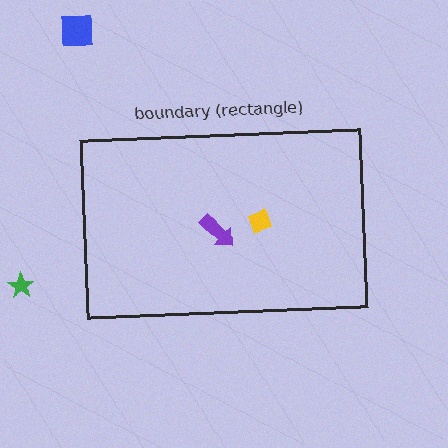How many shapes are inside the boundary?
2 inside, 2 outside.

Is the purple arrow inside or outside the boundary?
Inside.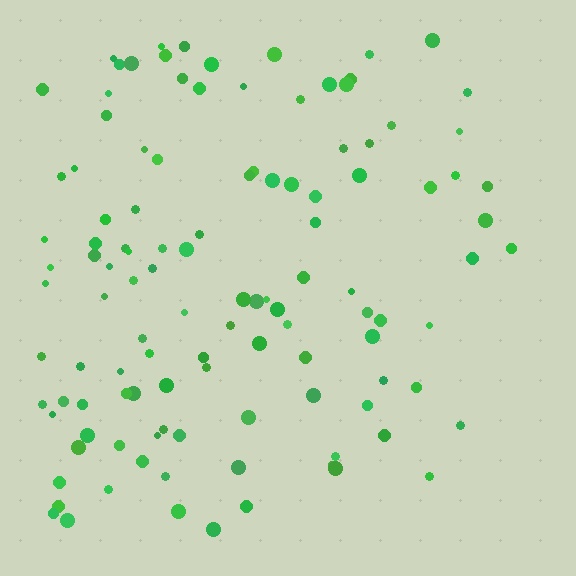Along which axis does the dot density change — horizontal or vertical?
Horizontal.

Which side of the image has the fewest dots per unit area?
The right.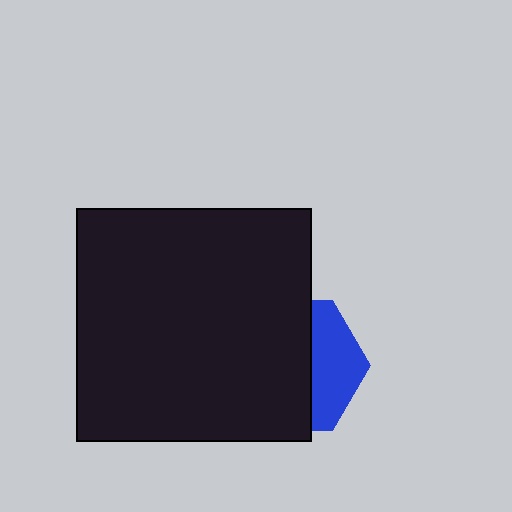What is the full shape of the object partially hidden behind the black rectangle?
The partially hidden object is a blue hexagon.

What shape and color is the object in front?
The object in front is a black rectangle.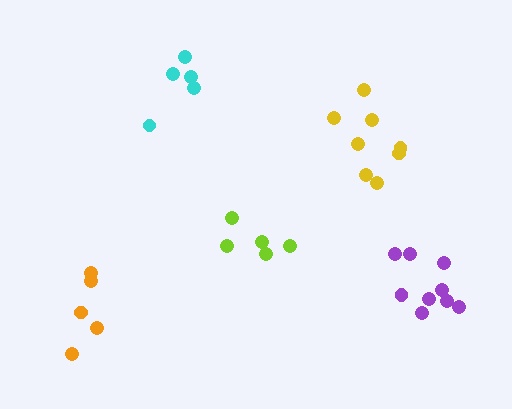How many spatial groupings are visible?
There are 5 spatial groupings.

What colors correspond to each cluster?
The clusters are colored: lime, purple, cyan, yellow, orange.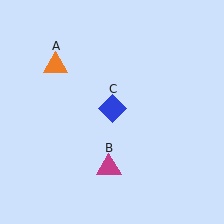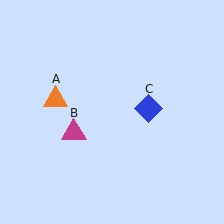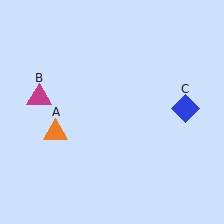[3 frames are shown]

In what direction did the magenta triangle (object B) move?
The magenta triangle (object B) moved up and to the left.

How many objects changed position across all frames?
3 objects changed position: orange triangle (object A), magenta triangle (object B), blue diamond (object C).